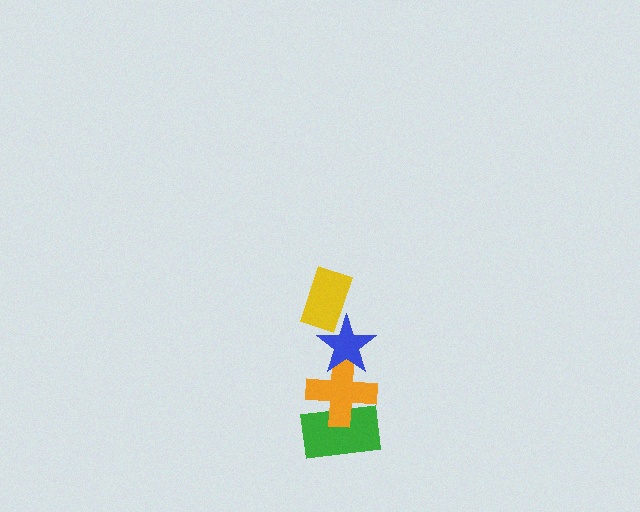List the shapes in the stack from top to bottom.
From top to bottom: the yellow rectangle, the blue star, the orange cross, the green rectangle.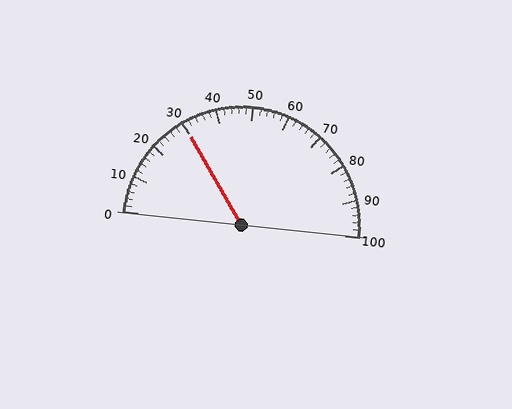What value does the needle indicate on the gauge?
The needle indicates approximately 30.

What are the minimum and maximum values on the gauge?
The gauge ranges from 0 to 100.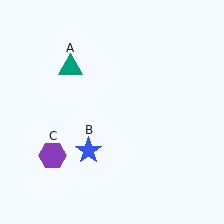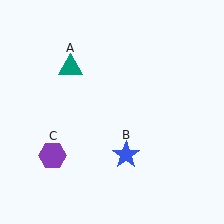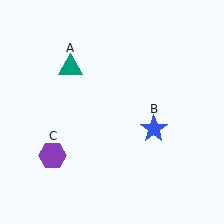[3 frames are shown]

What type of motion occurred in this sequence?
The blue star (object B) rotated counterclockwise around the center of the scene.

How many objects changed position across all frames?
1 object changed position: blue star (object B).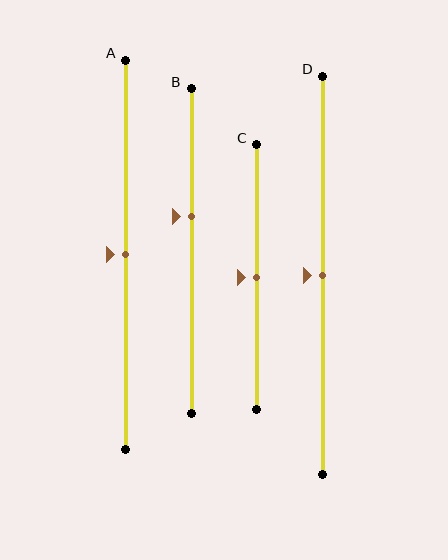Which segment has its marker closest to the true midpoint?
Segment A has its marker closest to the true midpoint.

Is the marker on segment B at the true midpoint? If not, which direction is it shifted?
No, the marker on segment B is shifted upward by about 11% of the segment length.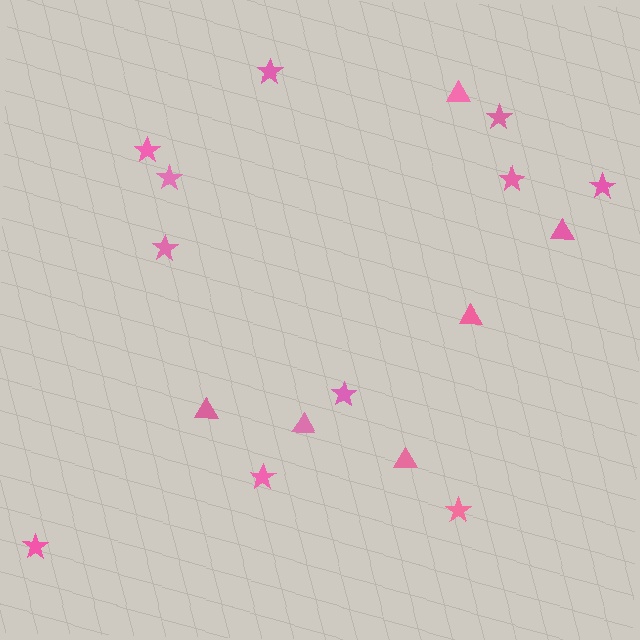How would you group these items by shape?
There are 2 groups: one group of triangles (6) and one group of stars (11).